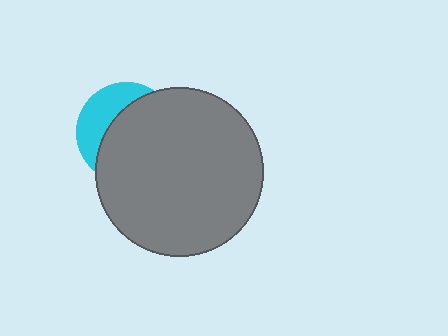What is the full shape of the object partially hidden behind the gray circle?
The partially hidden object is a cyan circle.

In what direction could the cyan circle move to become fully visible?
The cyan circle could move toward the upper-left. That would shift it out from behind the gray circle entirely.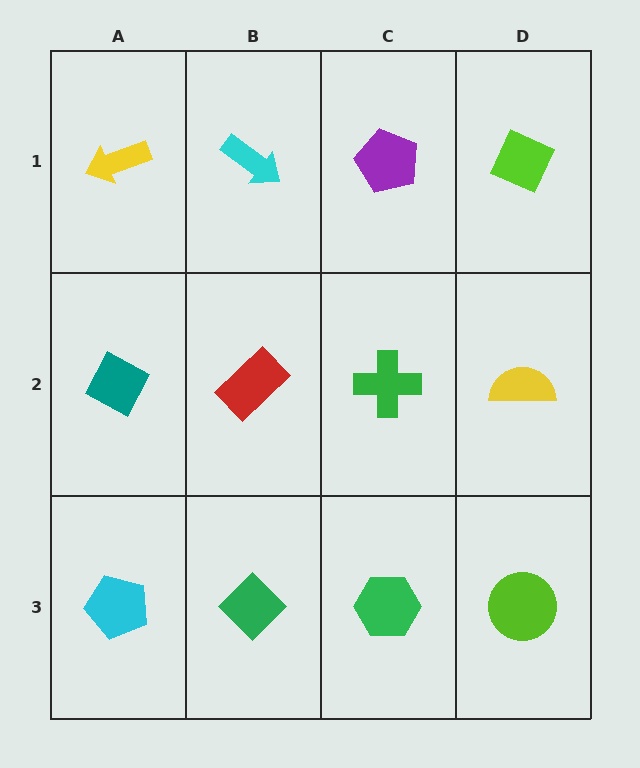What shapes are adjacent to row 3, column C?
A green cross (row 2, column C), a green diamond (row 3, column B), a lime circle (row 3, column D).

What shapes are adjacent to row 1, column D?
A yellow semicircle (row 2, column D), a purple pentagon (row 1, column C).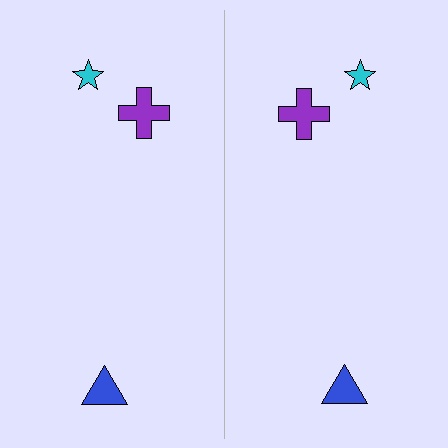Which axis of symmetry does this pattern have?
The pattern has a vertical axis of symmetry running through the center of the image.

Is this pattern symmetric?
Yes, this pattern has bilateral (reflection) symmetry.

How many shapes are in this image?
There are 6 shapes in this image.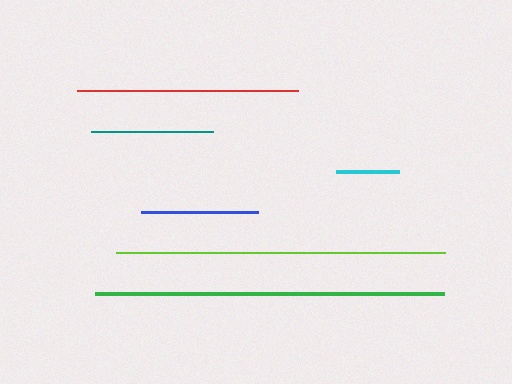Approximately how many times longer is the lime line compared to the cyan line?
The lime line is approximately 5.2 times the length of the cyan line.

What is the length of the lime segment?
The lime segment is approximately 329 pixels long.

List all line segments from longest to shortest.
From longest to shortest: green, lime, red, teal, blue, cyan.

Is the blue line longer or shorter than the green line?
The green line is longer than the blue line.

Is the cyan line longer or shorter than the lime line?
The lime line is longer than the cyan line.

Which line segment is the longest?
The green line is the longest at approximately 349 pixels.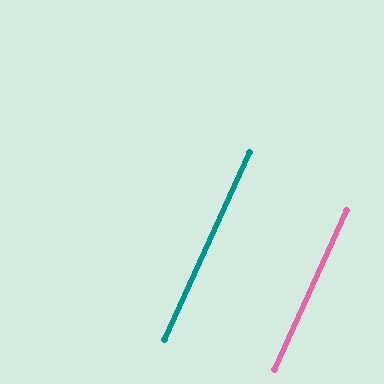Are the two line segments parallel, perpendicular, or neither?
Parallel — their directions differ by only 0.3°.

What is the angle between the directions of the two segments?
Approximately 0 degrees.